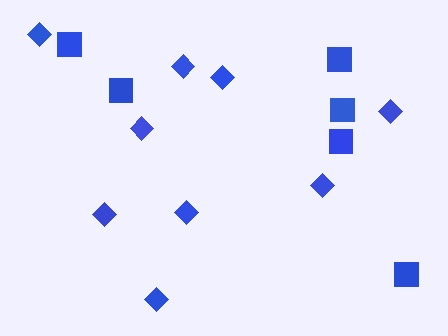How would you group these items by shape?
There are 2 groups: one group of squares (6) and one group of diamonds (9).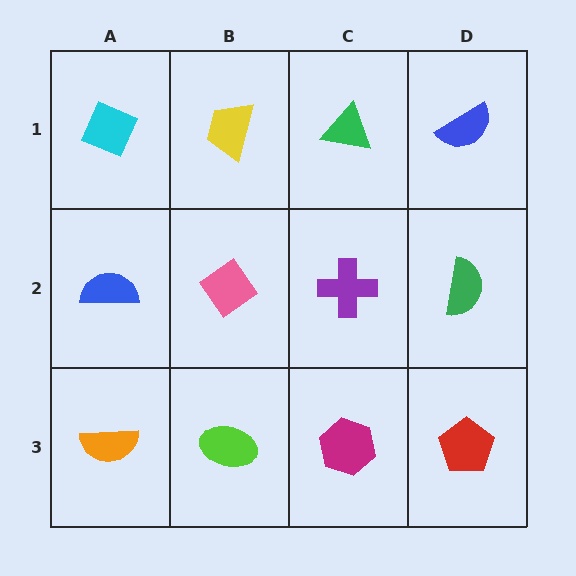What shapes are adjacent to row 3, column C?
A purple cross (row 2, column C), a lime ellipse (row 3, column B), a red pentagon (row 3, column D).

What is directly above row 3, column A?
A blue semicircle.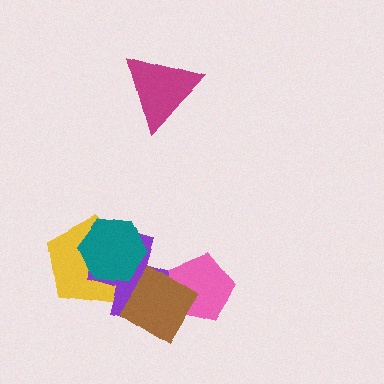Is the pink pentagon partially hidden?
Yes, it is partially covered by another shape.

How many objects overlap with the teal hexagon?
2 objects overlap with the teal hexagon.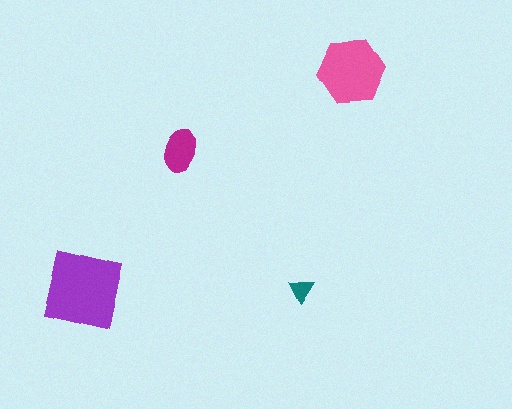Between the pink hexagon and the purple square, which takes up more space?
The purple square.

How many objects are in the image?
There are 4 objects in the image.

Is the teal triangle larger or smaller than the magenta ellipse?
Smaller.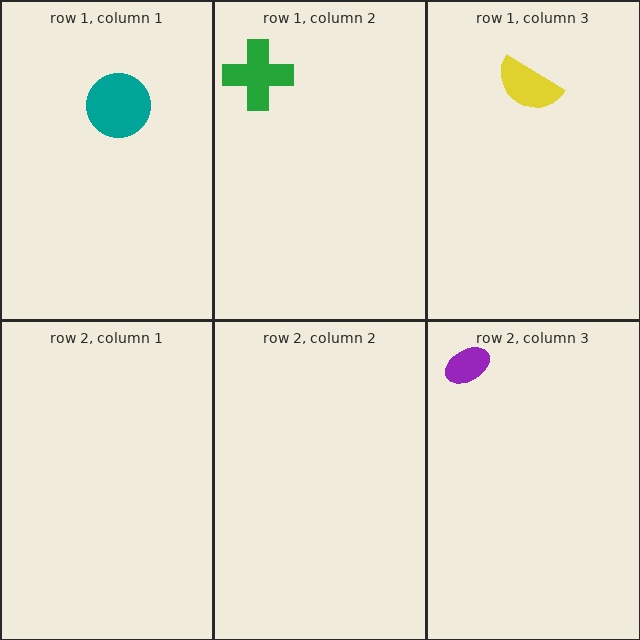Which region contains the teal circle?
The row 1, column 1 region.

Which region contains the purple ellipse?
The row 2, column 3 region.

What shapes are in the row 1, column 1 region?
The teal circle.